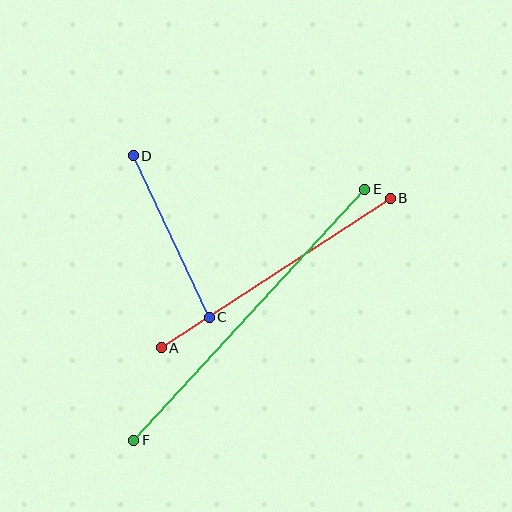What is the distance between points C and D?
The distance is approximately 178 pixels.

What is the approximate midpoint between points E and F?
The midpoint is at approximately (249, 315) pixels.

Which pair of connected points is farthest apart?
Points E and F are farthest apart.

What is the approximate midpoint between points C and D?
The midpoint is at approximately (171, 236) pixels.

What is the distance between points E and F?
The distance is approximately 341 pixels.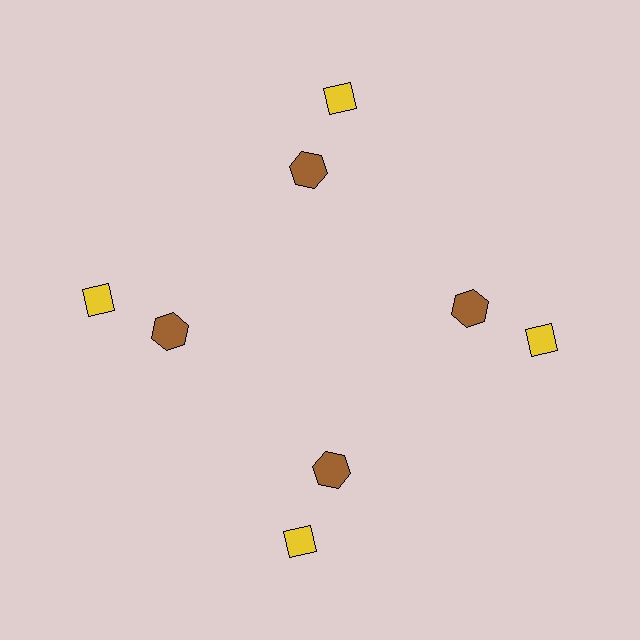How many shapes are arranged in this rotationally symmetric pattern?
There are 8 shapes, arranged in 4 groups of 2.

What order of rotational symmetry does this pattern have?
This pattern has 4-fold rotational symmetry.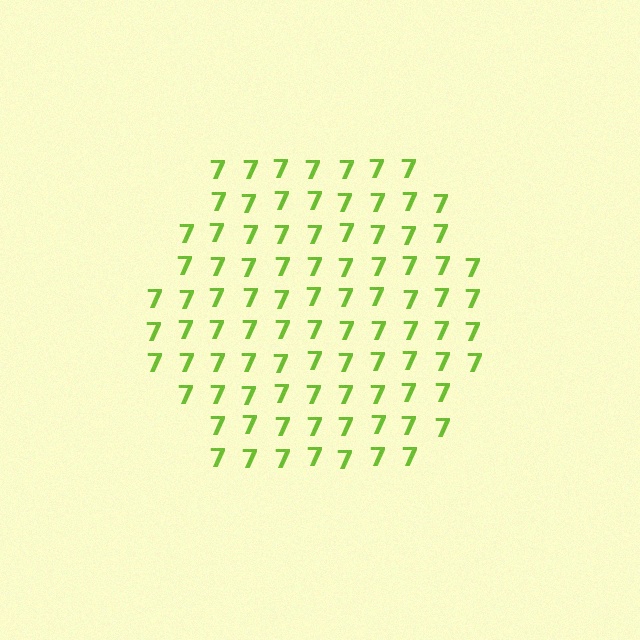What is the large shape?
The large shape is a hexagon.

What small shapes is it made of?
It is made of small digit 7's.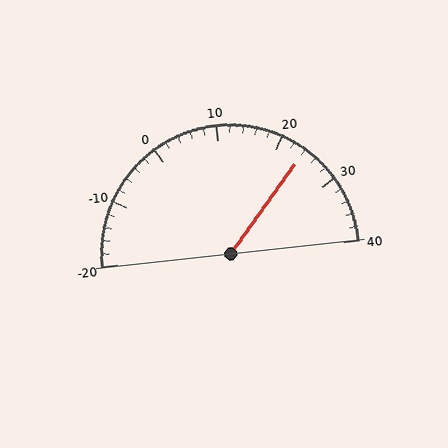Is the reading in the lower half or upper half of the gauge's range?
The reading is in the upper half of the range (-20 to 40).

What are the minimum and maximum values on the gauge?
The gauge ranges from -20 to 40.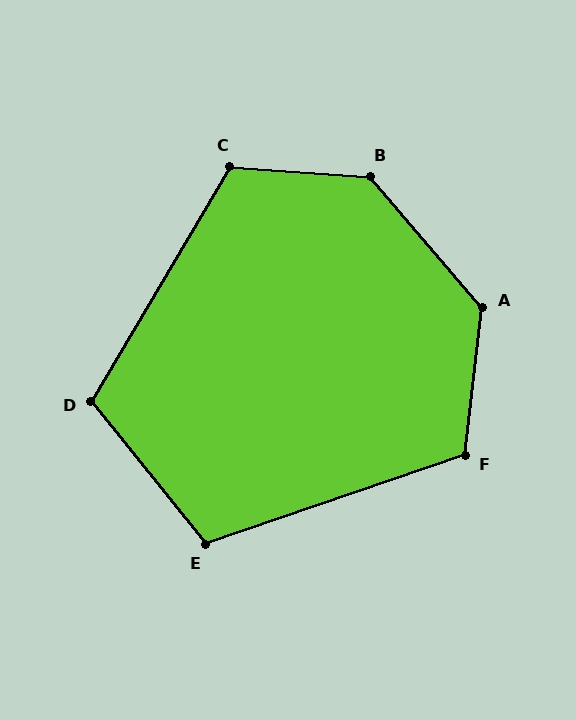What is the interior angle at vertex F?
Approximately 115 degrees (obtuse).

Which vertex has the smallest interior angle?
E, at approximately 110 degrees.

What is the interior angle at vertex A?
Approximately 133 degrees (obtuse).